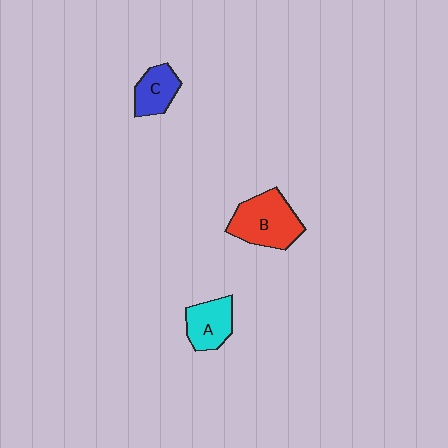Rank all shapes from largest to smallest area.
From largest to smallest: B (red), A (cyan), C (blue).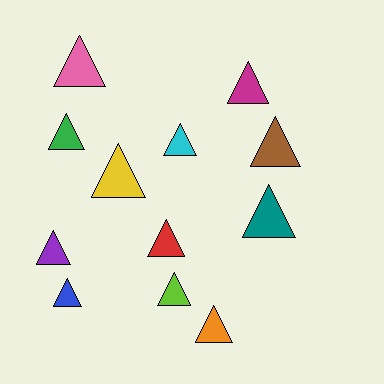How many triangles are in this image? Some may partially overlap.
There are 12 triangles.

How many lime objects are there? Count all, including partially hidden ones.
There is 1 lime object.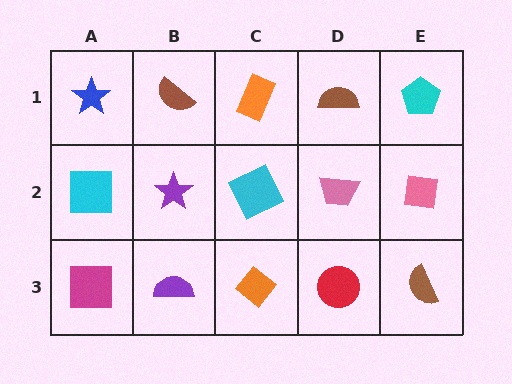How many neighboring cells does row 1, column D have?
3.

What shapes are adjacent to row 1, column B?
A purple star (row 2, column B), a blue star (row 1, column A), an orange rectangle (row 1, column C).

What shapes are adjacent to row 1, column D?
A pink trapezoid (row 2, column D), an orange rectangle (row 1, column C), a cyan pentagon (row 1, column E).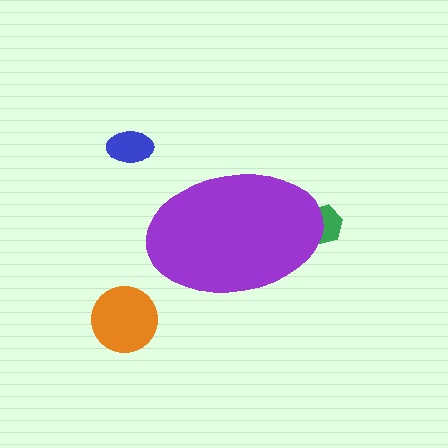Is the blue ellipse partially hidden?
No, the blue ellipse is fully visible.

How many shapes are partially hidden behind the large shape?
1 shape is partially hidden.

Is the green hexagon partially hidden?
Yes, the green hexagon is partially hidden behind the purple ellipse.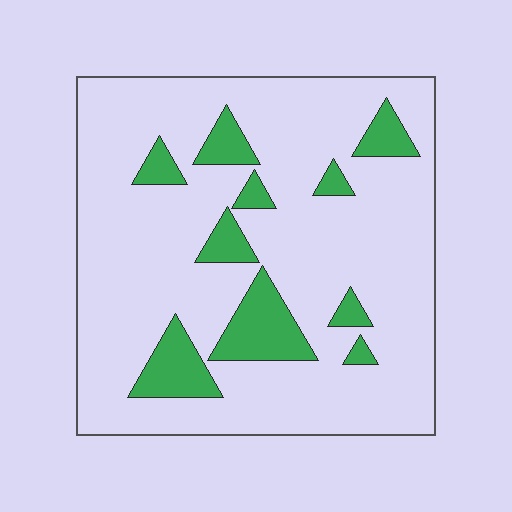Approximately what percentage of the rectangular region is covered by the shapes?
Approximately 15%.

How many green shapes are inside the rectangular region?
10.